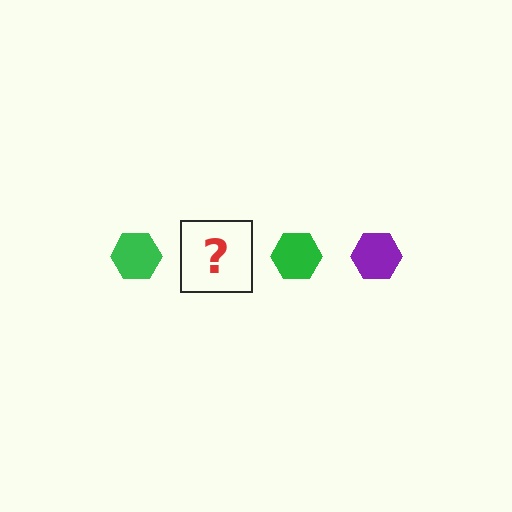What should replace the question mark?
The question mark should be replaced with a purple hexagon.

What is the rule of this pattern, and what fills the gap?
The rule is that the pattern cycles through green, purple hexagons. The gap should be filled with a purple hexagon.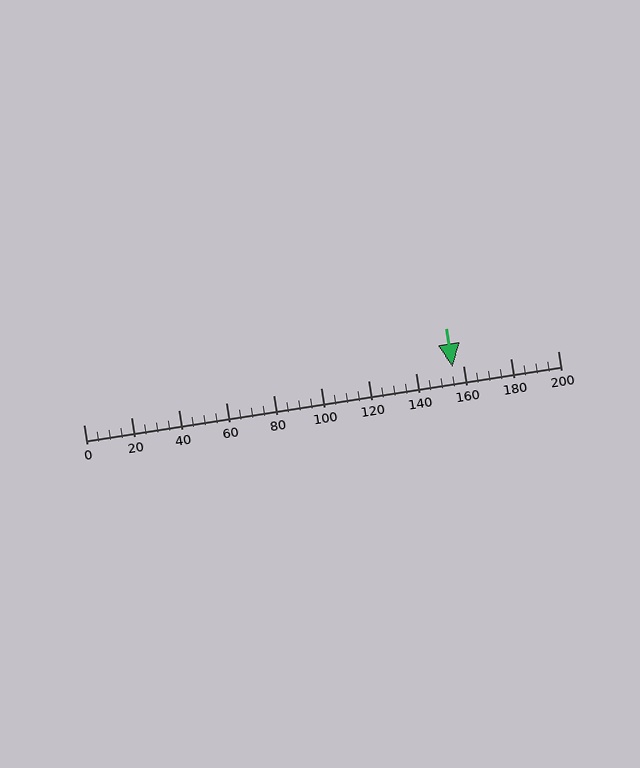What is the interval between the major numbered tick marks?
The major tick marks are spaced 20 units apart.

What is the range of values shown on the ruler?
The ruler shows values from 0 to 200.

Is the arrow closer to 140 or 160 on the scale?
The arrow is closer to 160.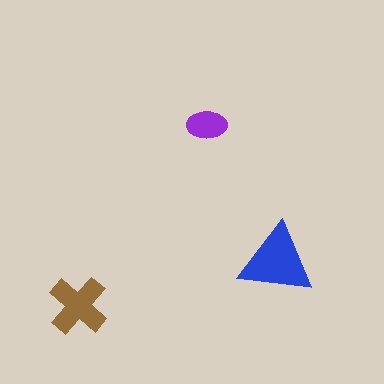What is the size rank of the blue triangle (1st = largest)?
1st.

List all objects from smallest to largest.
The purple ellipse, the brown cross, the blue triangle.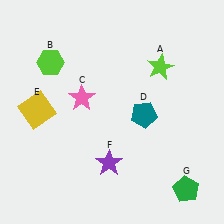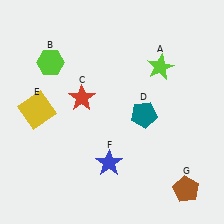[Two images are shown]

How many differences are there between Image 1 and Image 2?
There are 3 differences between the two images.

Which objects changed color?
C changed from pink to red. F changed from purple to blue. G changed from green to brown.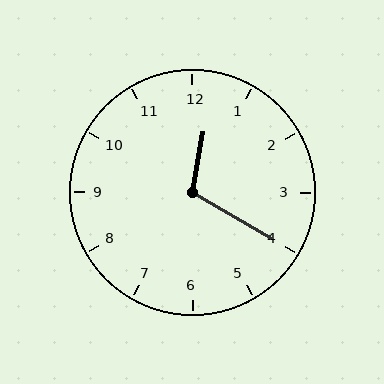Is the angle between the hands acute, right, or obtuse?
It is obtuse.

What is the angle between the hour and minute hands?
Approximately 110 degrees.